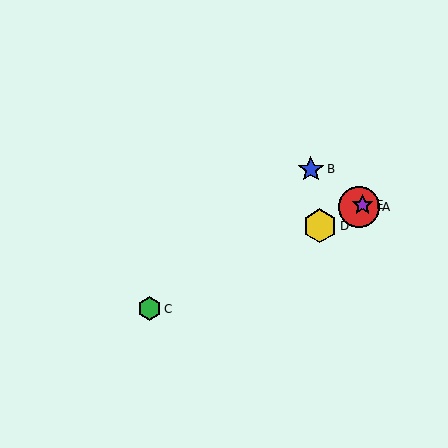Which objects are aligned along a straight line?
Objects A, C, D, E are aligned along a straight line.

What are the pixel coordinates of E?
Object E is at (363, 205).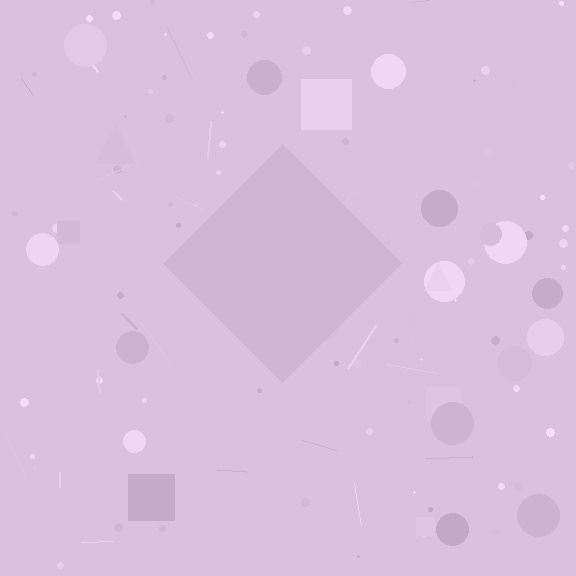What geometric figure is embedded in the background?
A diamond is embedded in the background.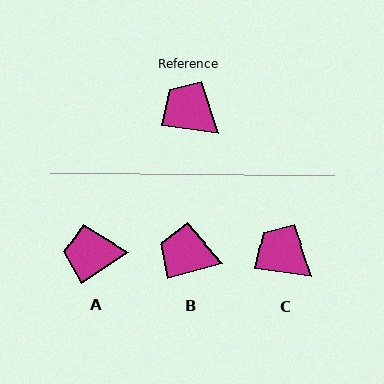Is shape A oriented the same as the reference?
No, it is off by about 41 degrees.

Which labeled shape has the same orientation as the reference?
C.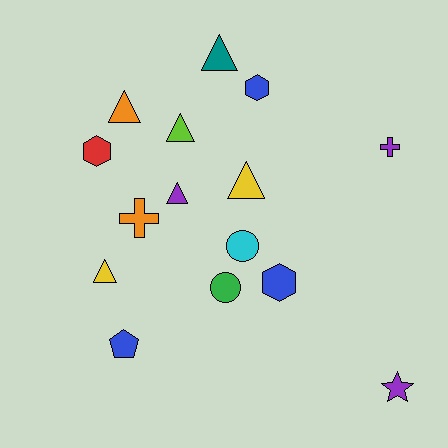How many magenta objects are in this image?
There are no magenta objects.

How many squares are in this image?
There are no squares.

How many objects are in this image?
There are 15 objects.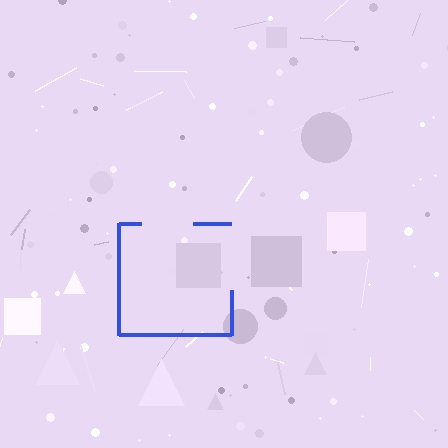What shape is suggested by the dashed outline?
The dashed outline suggests a square.